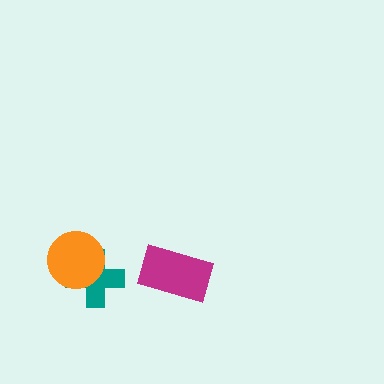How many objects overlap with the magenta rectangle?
0 objects overlap with the magenta rectangle.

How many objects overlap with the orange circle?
1 object overlaps with the orange circle.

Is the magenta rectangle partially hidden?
No, no other shape covers it.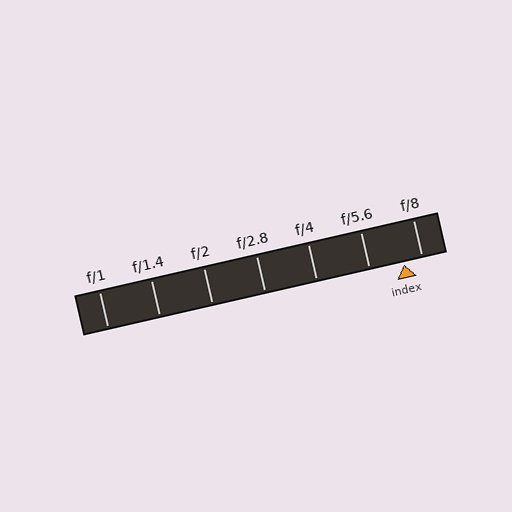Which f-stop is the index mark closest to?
The index mark is closest to f/8.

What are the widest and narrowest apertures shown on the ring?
The widest aperture shown is f/1 and the narrowest is f/8.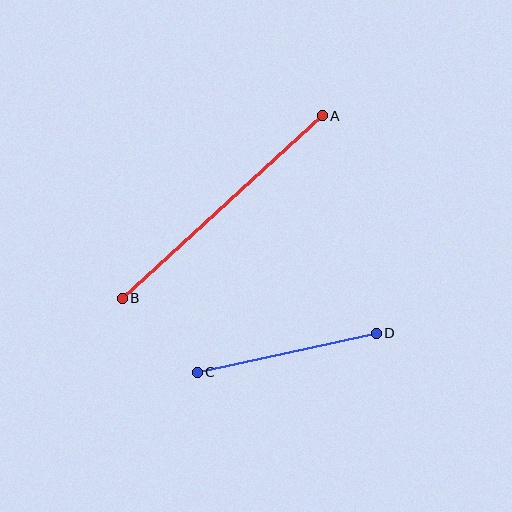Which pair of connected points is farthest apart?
Points A and B are farthest apart.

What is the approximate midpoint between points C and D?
The midpoint is at approximately (287, 353) pixels.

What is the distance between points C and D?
The distance is approximately 183 pixels.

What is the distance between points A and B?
The distance is approximately 271 pixels.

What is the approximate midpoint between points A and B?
The midpoint is at approximately (222, 207) pixels.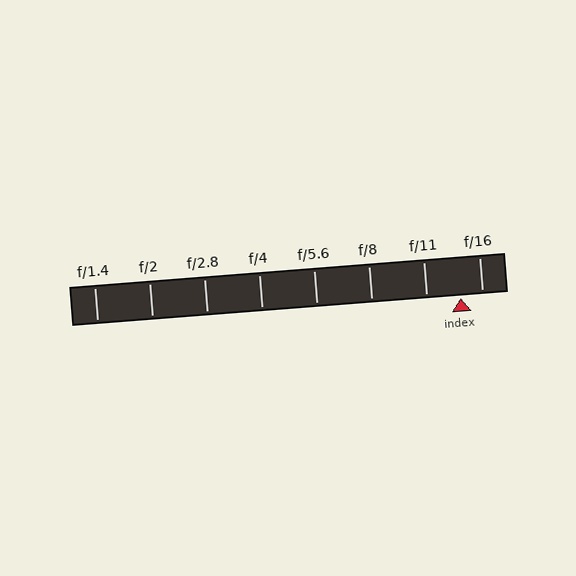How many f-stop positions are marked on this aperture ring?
There are 8 f-stop positions marked.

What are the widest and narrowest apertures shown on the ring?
The widest aperture shown is f/1.4 and the narrowest is f/16.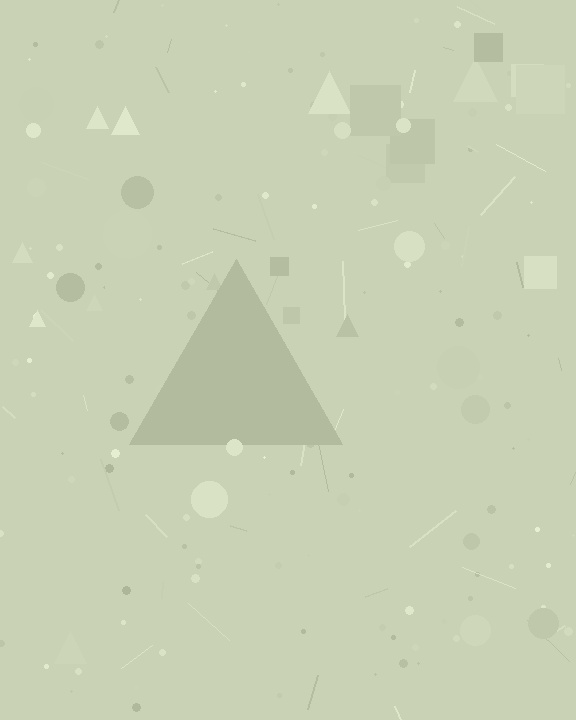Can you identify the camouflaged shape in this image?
The camouflaged shape is a triangle.